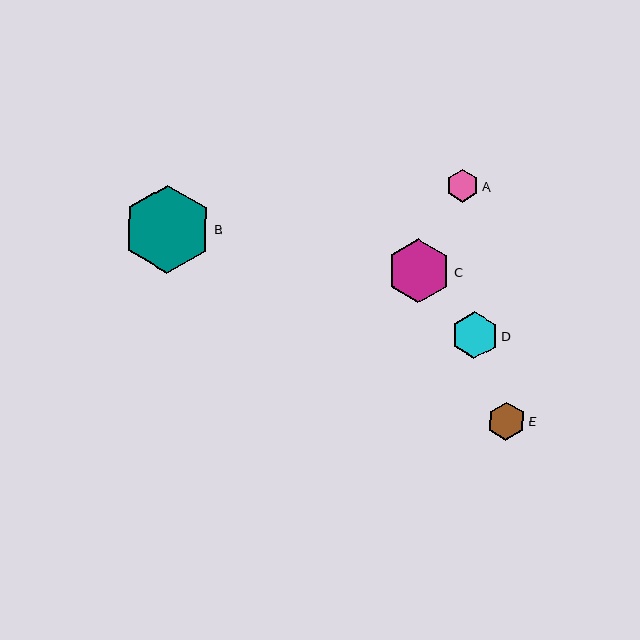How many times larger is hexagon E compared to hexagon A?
Hexagon E is approximately 1.2 times the size of hexagon A.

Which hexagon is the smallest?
Hexagon A is the smallest with a size of approximately 33 pixels.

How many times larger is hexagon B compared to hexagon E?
Hexagon B is approximately 2.3 times the size of hexagon E.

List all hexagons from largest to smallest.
From largest to smallest: B, C, D, E, A.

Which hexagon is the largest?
Hexagon B is the largest with a size of approximately 88 pixels.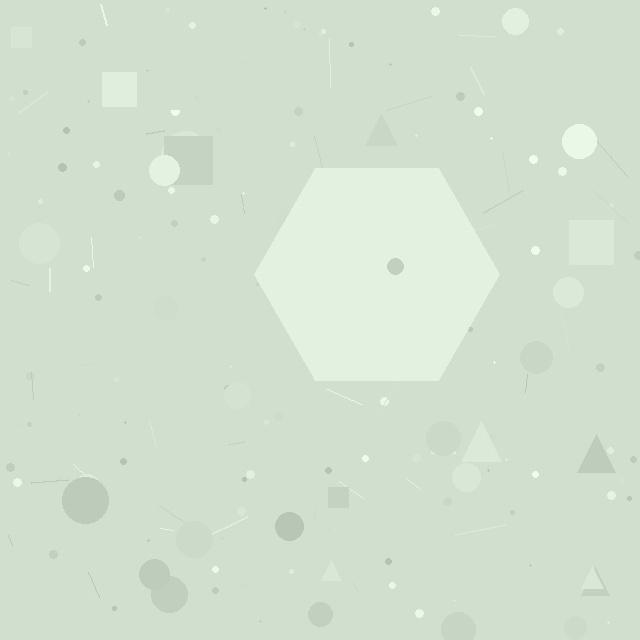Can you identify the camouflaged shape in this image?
The camouflaged shape is a hexagon.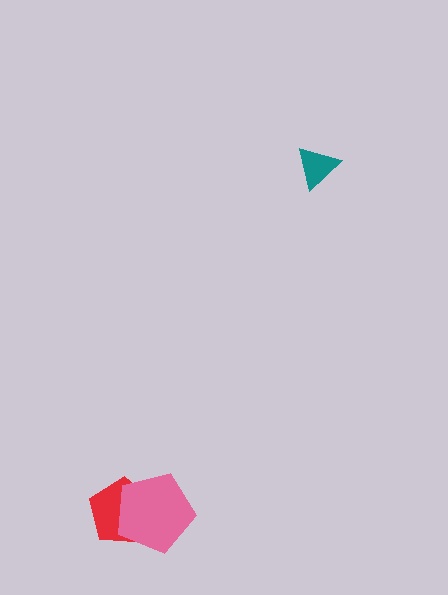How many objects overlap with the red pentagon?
1 object overlaps with the red pentagon.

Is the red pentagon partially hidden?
Yes, it is partially covered by another shape.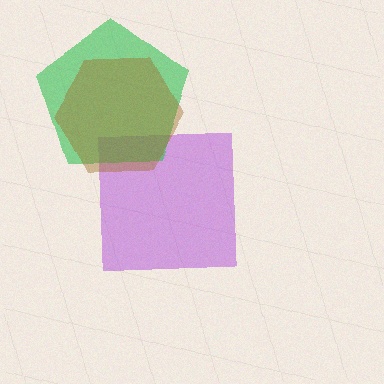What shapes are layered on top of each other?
The layered shapes are: a purple square, a green pentagon, a brown hexagon.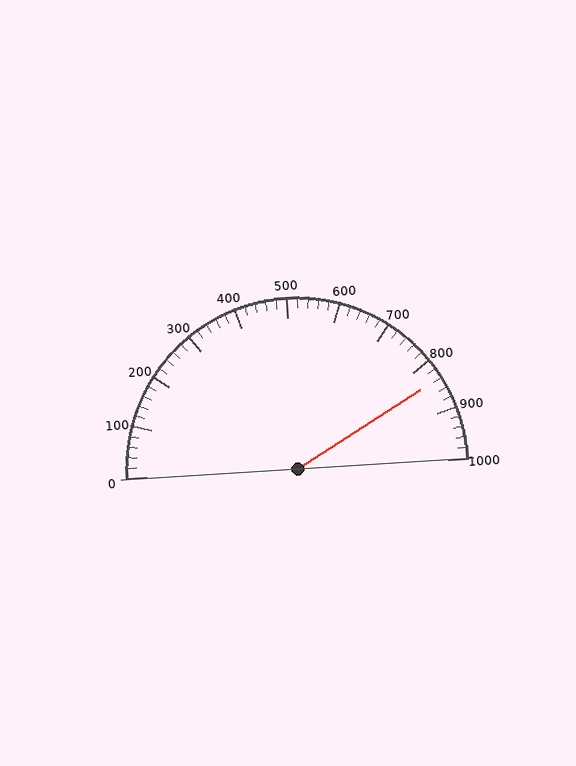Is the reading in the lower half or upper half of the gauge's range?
The reading is in the upper half of the range (0 to 1000).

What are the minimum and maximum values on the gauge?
The gauge ranges from 0 to 1000.